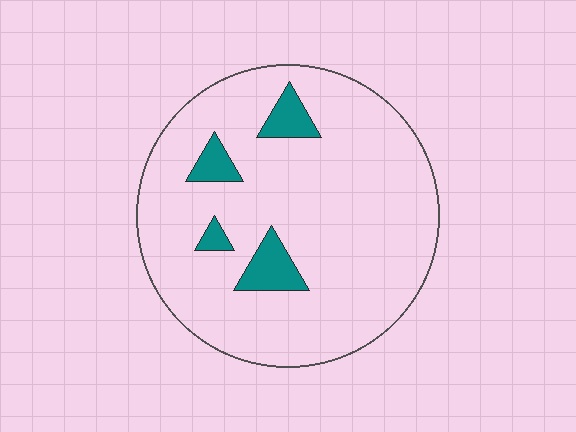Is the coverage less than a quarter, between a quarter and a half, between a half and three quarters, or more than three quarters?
Less than a quarter.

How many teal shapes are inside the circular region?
4.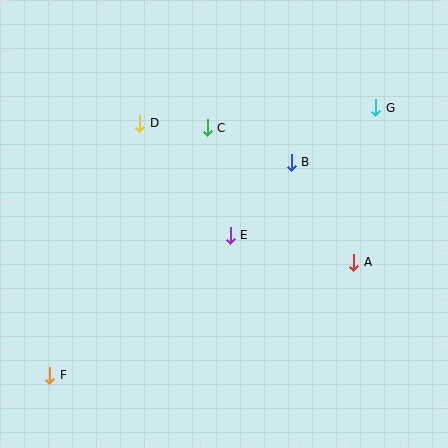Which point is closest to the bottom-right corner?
Point A is closest to the bottom-right corner.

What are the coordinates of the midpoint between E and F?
The midpoint between E and F is at (140, 305).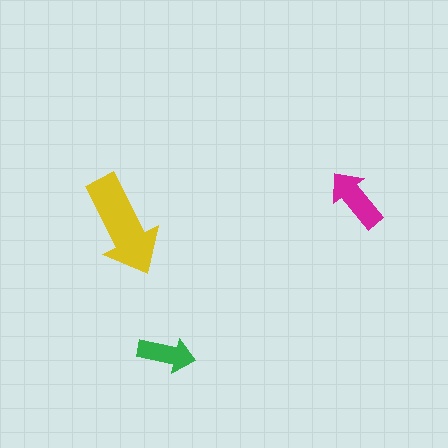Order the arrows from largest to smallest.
the yellow one, the magenta one, the green one.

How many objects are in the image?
There are 3 objects in the image.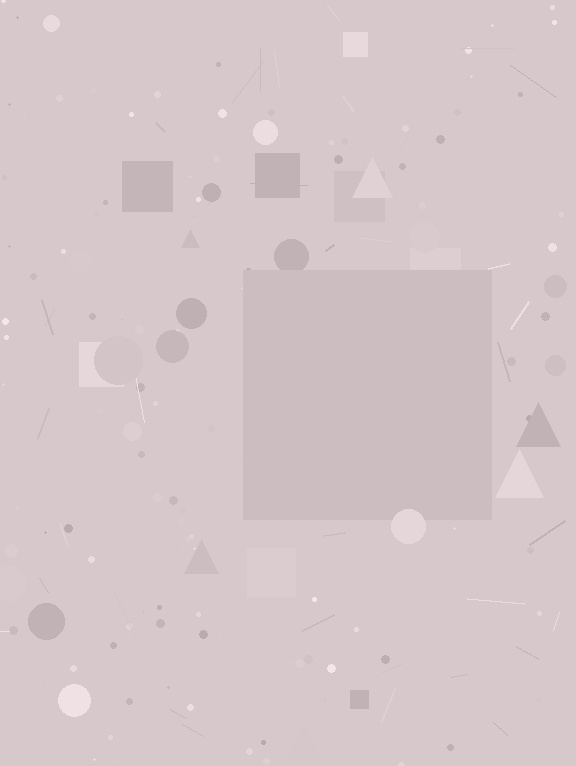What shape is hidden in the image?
A square is hidden in the image.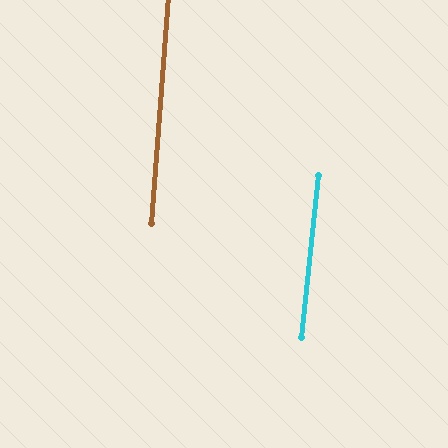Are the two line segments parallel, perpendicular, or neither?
Parallel — their directions differ by only 1.7°.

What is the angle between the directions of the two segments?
Approximately 2 degrees.